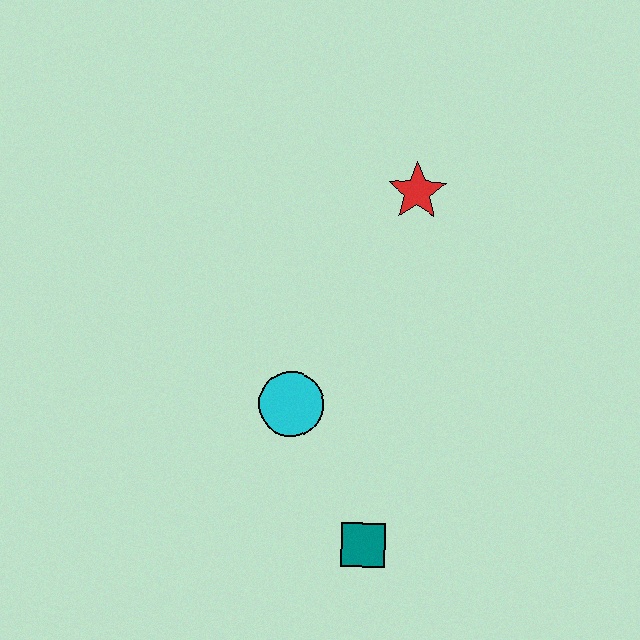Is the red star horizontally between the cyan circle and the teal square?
No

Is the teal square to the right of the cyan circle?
Yes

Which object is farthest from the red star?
The teal square is farthest from the red star.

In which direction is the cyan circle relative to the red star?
The cyan circle is below the red star.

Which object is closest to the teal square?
The cyan circle is closest to the teal square.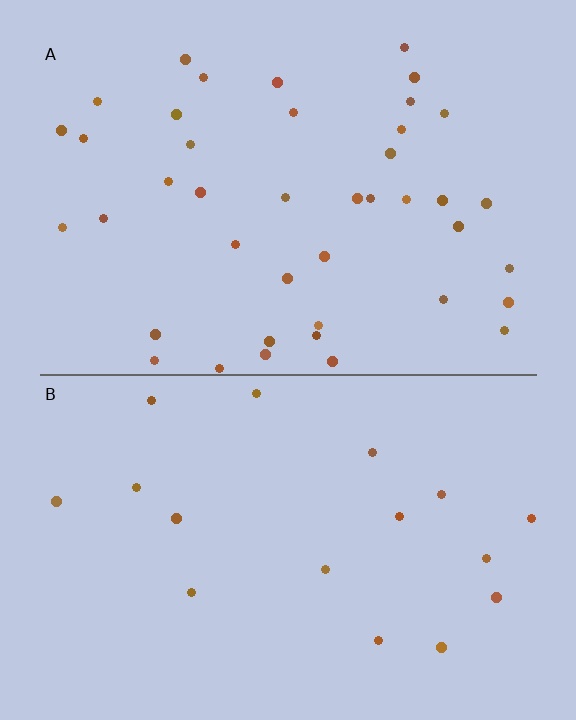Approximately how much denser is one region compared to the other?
Approximately 2.5× — region A over region B.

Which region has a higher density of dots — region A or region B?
A (the top).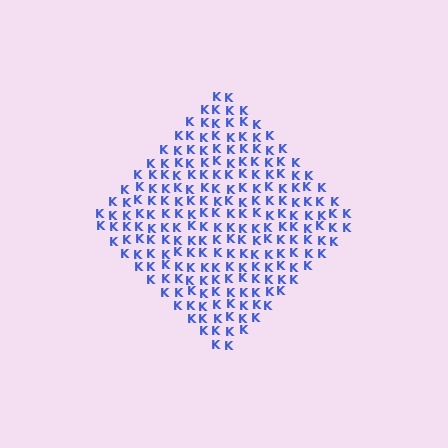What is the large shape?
The large shape is a diamond.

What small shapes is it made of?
It is made of small letter K's.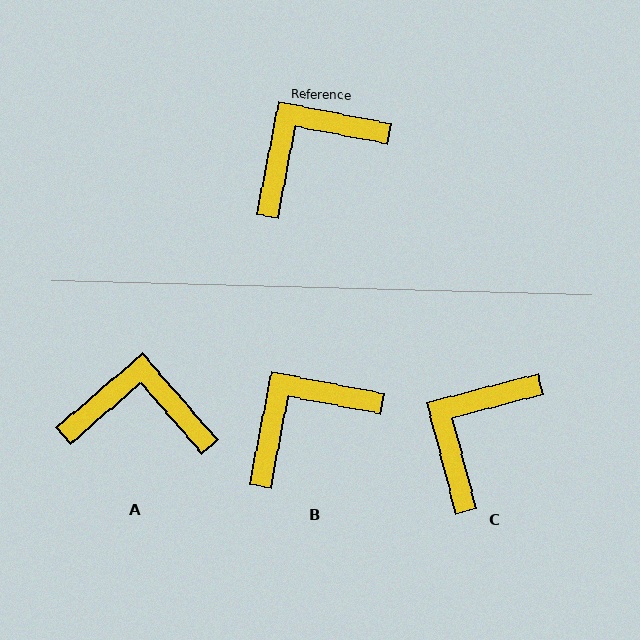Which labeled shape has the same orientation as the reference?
B.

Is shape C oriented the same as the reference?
No, it is off by about 26 degrees.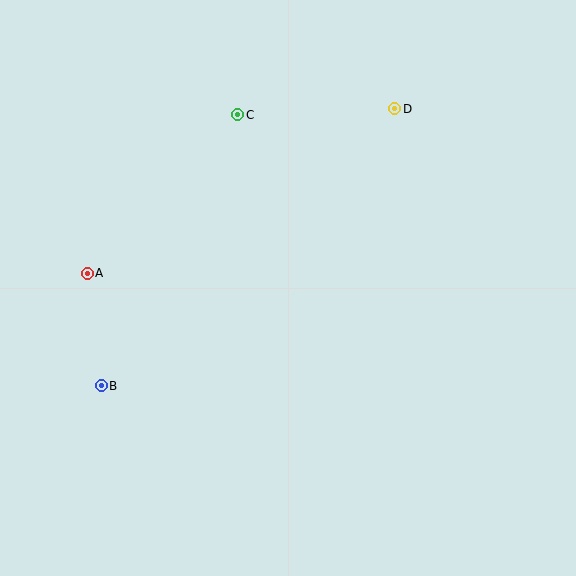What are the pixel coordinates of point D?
Point D is at (395, 109).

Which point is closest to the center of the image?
Point C at (238, 115) is closest to the center.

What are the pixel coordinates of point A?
Point A is at (87, 273).